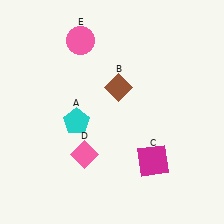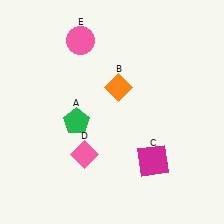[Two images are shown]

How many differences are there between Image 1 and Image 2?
There are 2 differences between the two images.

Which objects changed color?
A changed from cyan to green. B changed from brown to orange.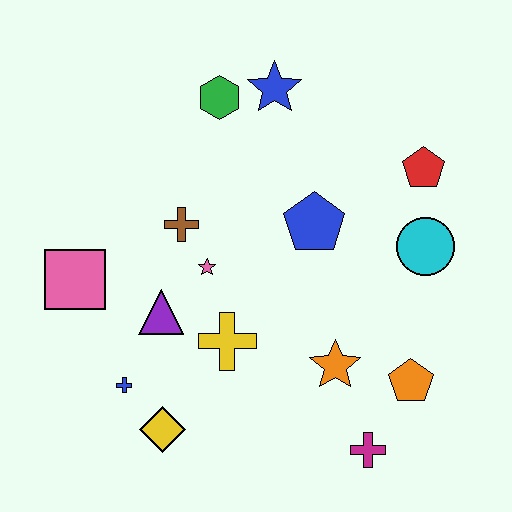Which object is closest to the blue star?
The green hexagon is closest to the blue star.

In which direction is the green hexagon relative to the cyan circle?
The green hexagon is to the left of the cyan circle.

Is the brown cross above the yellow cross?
Yes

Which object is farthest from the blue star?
The magenta cross is farthest from the blue star.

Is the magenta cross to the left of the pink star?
No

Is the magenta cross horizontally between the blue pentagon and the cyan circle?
Yes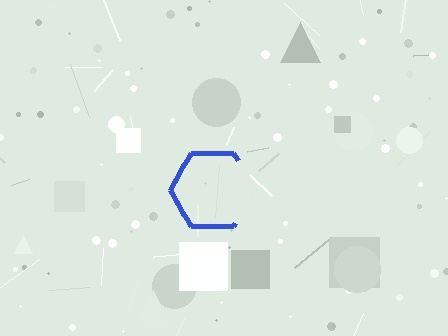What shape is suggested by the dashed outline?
The dashed outline suggests a hexagon.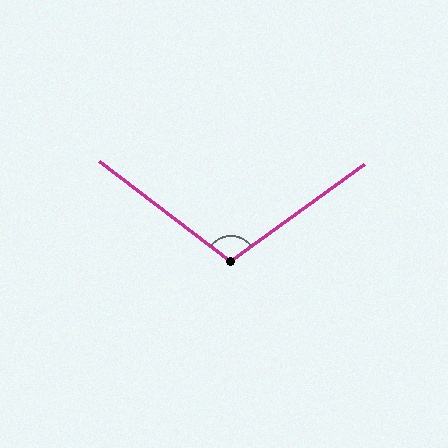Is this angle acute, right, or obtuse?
It is obtuse.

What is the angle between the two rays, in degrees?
Approximately 107 degrees.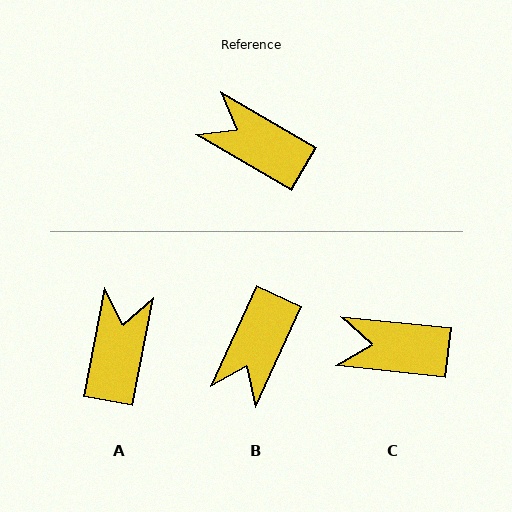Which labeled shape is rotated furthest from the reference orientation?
B, about 96 degrees away.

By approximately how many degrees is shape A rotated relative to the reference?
Approximately 71 degrees clockwise.